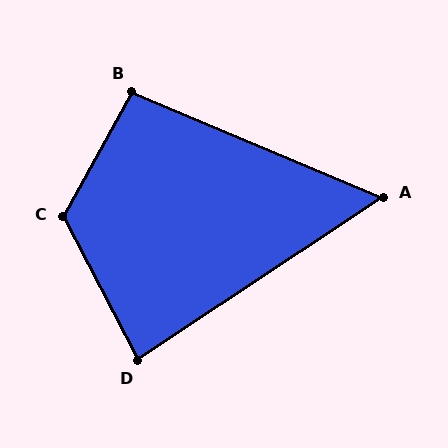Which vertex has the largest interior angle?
C, at approximately 124 degrees.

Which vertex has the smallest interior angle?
A, at approximately 56 degrees.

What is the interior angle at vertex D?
Approximately 84 degrees (acute).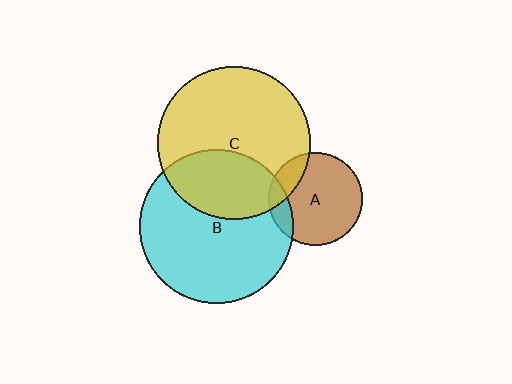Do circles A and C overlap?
Yes.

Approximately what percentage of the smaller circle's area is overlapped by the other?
Approximately 15%.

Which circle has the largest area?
Circle B (cyan).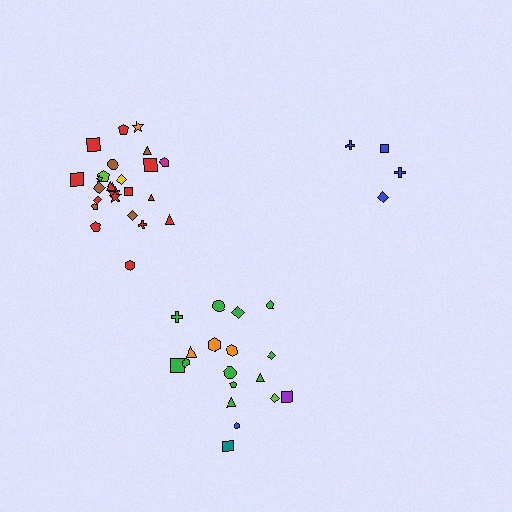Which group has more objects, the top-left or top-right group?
The top-left group.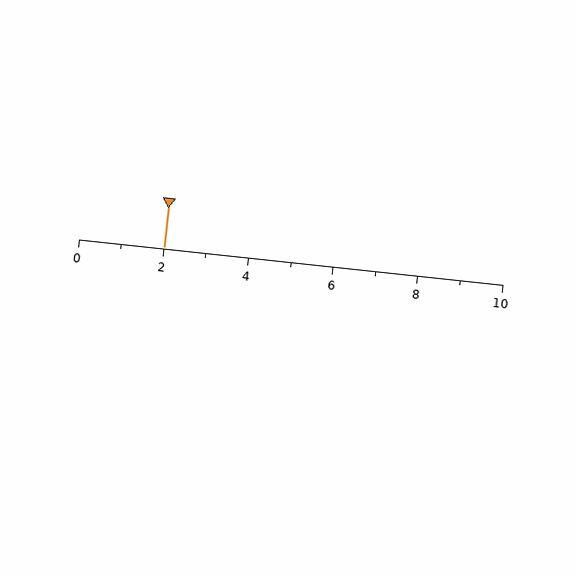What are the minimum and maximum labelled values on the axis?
The axis runs from 0 to 10.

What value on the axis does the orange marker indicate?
The marker indicates approximately 2.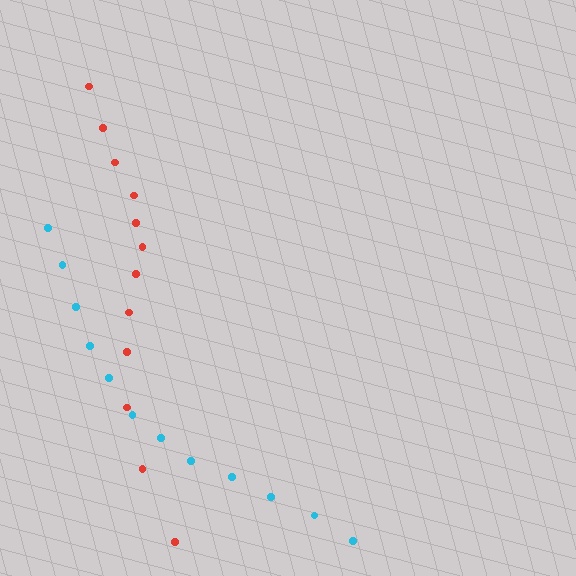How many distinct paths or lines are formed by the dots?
There are 2 distinct paths.